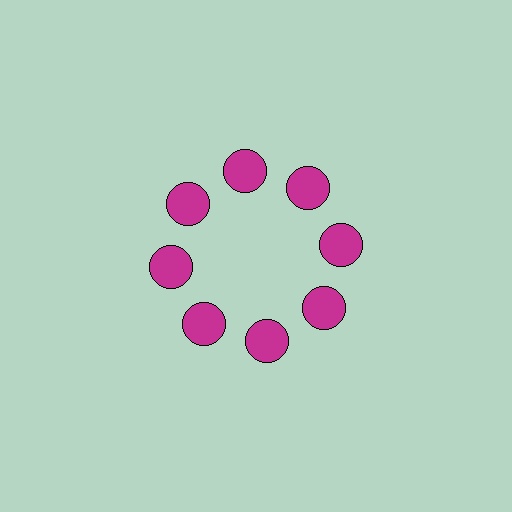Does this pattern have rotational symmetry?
Yes, this pattern has 8-fold rotational symmetry. It looks the same after rotating 45 degrees around the center.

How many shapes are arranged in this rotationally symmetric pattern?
There are 8 shapes, arranged in 8 groups of 1.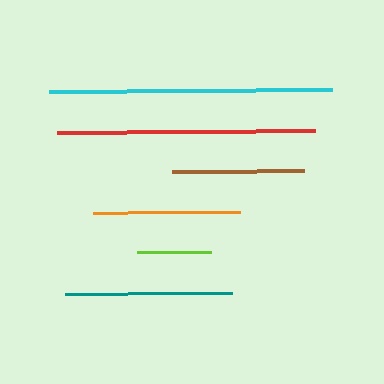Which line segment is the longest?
The cyan line is the longest at approximately 283 pixels.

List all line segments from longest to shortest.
From longest to shortest: cyan, red, teal, orange, brown, lime.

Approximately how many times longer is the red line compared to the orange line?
The red line is approximately 1.8 times the length of the orange line.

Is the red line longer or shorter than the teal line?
The red line is longer than the teal line.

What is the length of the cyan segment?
The cyan segment is approximately 283 pixels long.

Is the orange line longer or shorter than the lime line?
The orange line is longer than the lime line.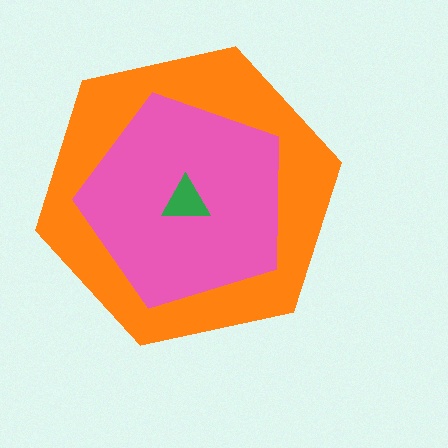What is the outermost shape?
The orange hexagon.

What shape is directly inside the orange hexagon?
The pink pentagon.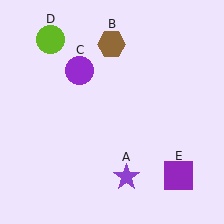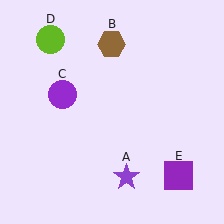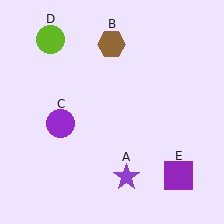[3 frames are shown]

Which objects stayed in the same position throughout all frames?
Purple star (object A) and brown hexagon (object B) and lime circle (object D) and purple square (object E) remained stationary.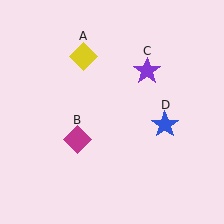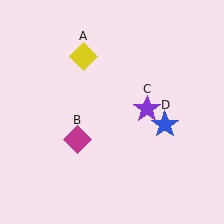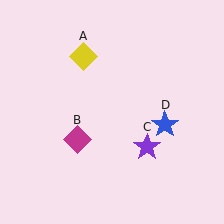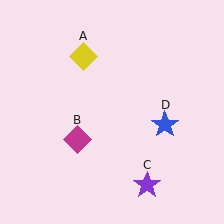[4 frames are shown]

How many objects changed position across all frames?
1 object changed position: purple star (object C).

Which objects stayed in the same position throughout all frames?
Yellow diamond (object A) and magenta diamond (object B) and blue star (object D) remained stationary.